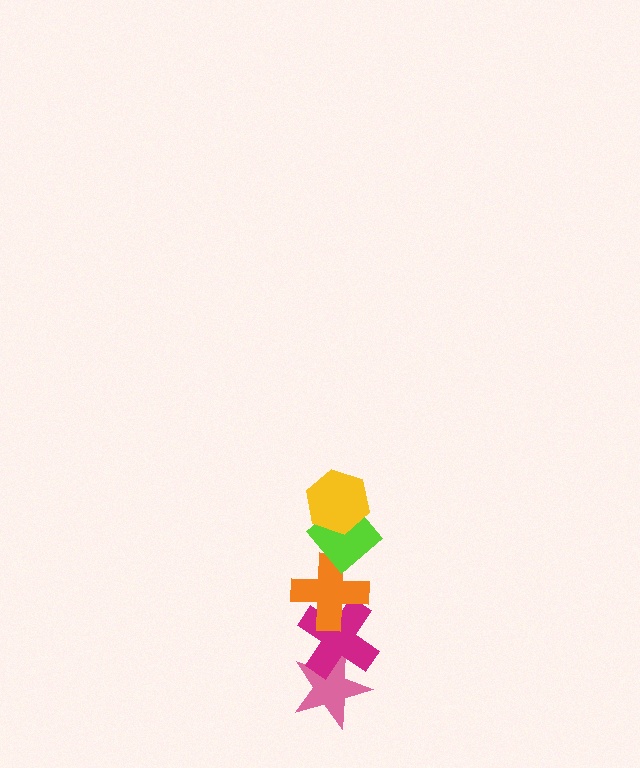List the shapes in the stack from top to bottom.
From top to bottom: the yellow hexagon, the lime diamond, the orange cross, the magenta cross, the pink star.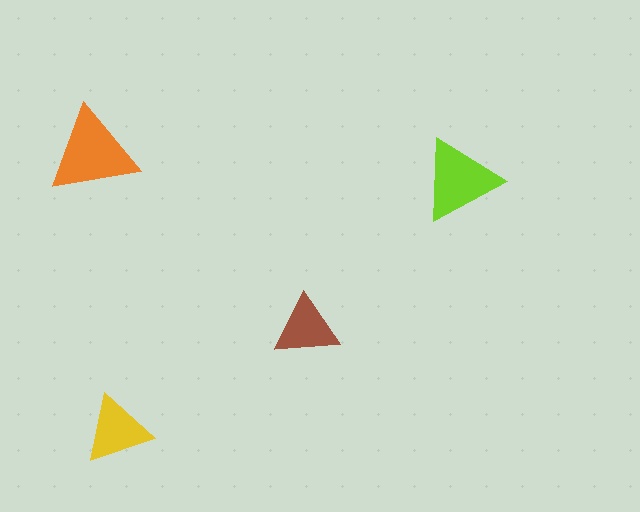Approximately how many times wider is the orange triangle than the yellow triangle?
About 1.5 times wider.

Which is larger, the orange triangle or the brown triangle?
The orange one.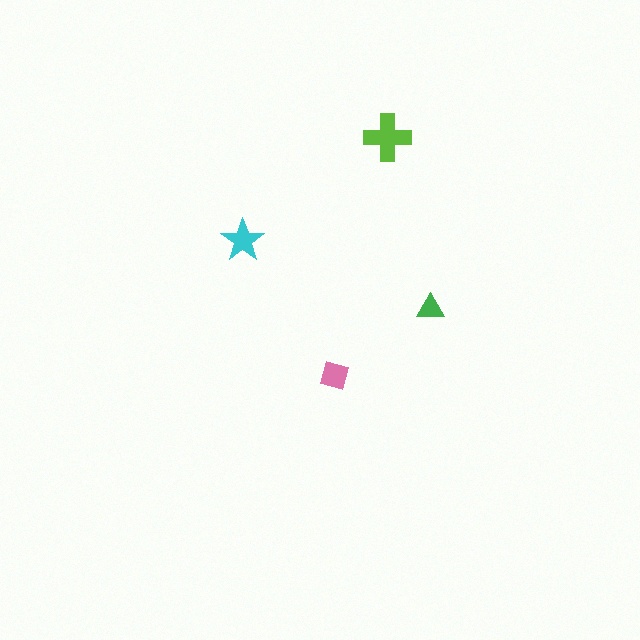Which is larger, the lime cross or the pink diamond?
The lime cross.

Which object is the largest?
The lime cross.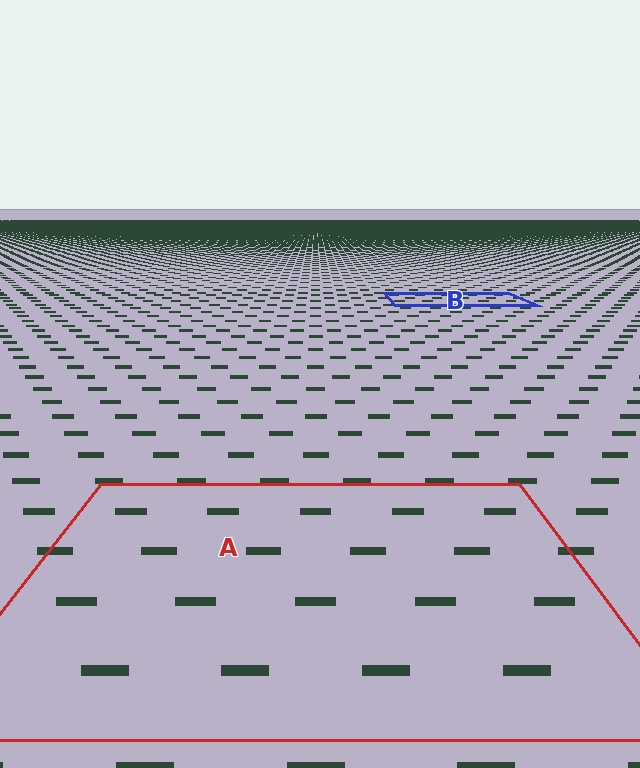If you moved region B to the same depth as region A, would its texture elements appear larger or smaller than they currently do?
They would appear larger. At a closer depth, the same texture elements are projected at a bigger on-screen size.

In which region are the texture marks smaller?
The texture marks are smaller in region B, because it is farther away.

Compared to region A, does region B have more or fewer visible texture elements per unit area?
Region B has more texture elements per unit area — they are packed more densely because it is farther away.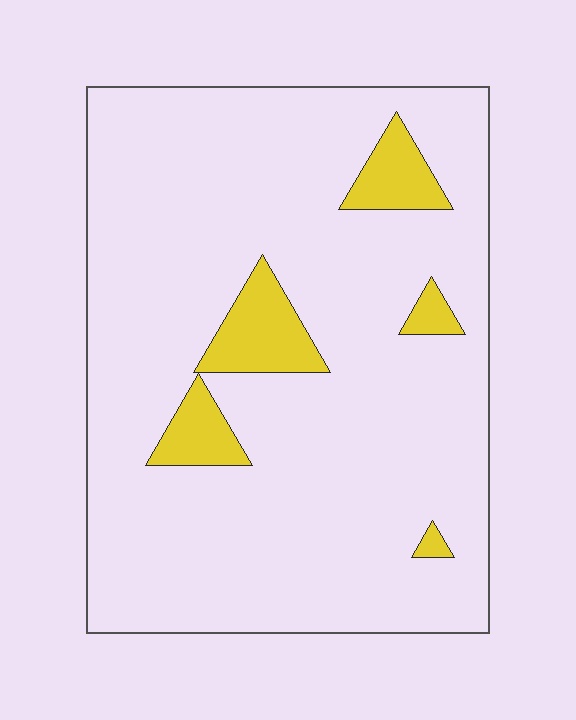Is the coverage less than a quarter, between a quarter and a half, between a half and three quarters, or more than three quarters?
Less than a quarter.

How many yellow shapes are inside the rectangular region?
5.